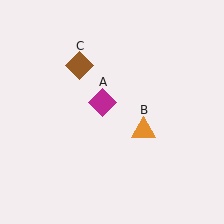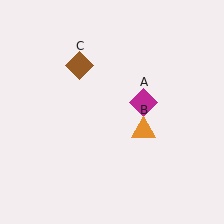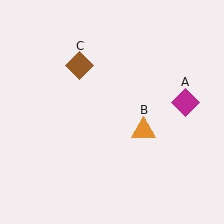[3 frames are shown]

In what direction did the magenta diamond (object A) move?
The magenta diamond (object A) moved right.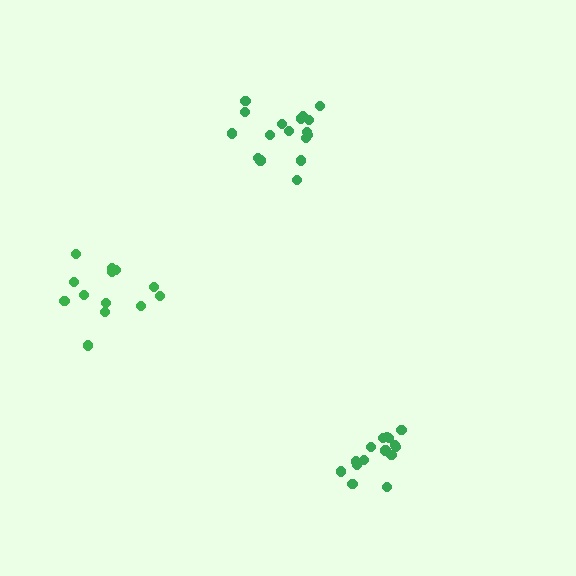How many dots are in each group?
Group 1: 17 dots, Group 2: 15 dots, Group 3: 13 dots (45 total).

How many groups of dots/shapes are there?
There are 3 groups.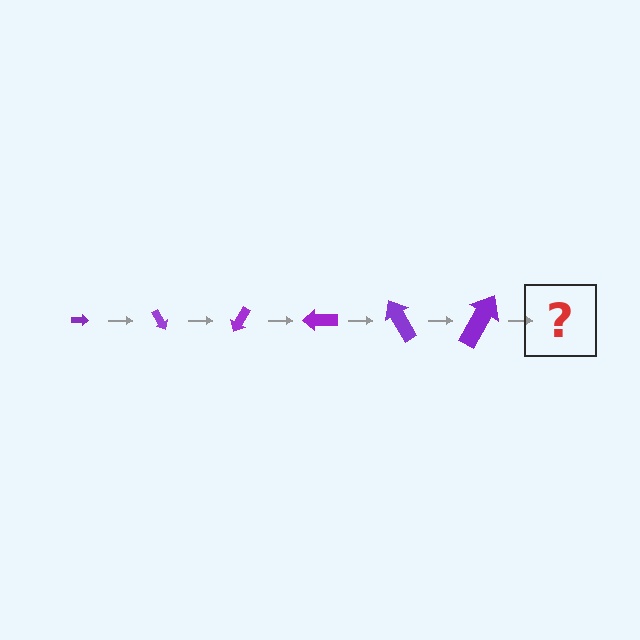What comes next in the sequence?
The next element should be an arrow, larger than the previous one and rotated 360 degrees from the start.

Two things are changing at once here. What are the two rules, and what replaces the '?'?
The two rules are that the arrow grows larger each step and it rotates 60 degrees each step. The '?' should be an arrow, larger than the previous one and rotated 360 degrees from the start.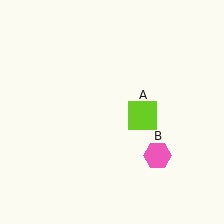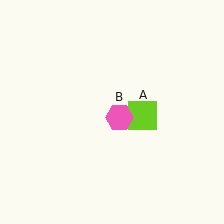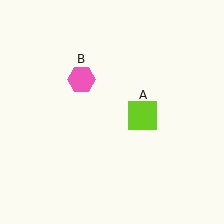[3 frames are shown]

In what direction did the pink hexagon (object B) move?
The pink hexagon (object B) moved up and to the left.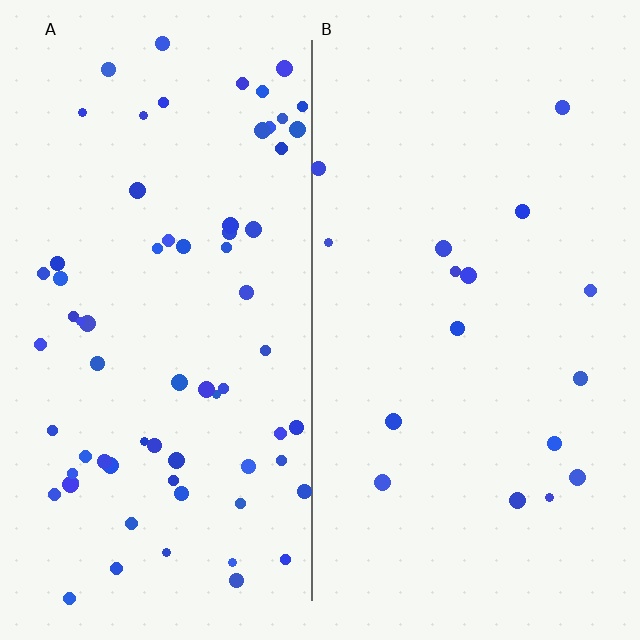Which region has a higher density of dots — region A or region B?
A (the left).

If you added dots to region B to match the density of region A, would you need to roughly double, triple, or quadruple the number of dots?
Approximately quadruple.